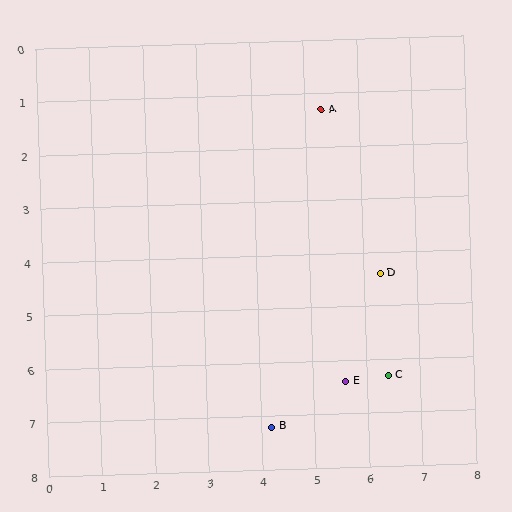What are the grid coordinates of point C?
Point C is at approximately (6.4, 6.3).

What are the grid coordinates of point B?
Point B is at approximately (4.2, 7.2).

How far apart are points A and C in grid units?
Points A and C are about 5.1 grid units apart.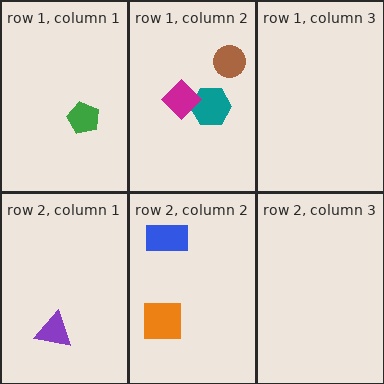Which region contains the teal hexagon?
The row 1, column 2 region.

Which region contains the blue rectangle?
The row 2, column 2 region.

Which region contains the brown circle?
The row 1, column 2 region.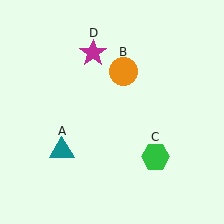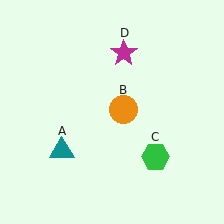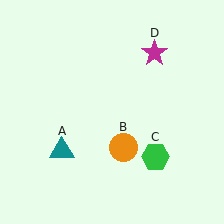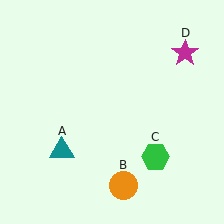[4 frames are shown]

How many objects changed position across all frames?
2 objects changed position: orange circle (object B), magenta star (object D).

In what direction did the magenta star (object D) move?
The magenta star (object D) moved right.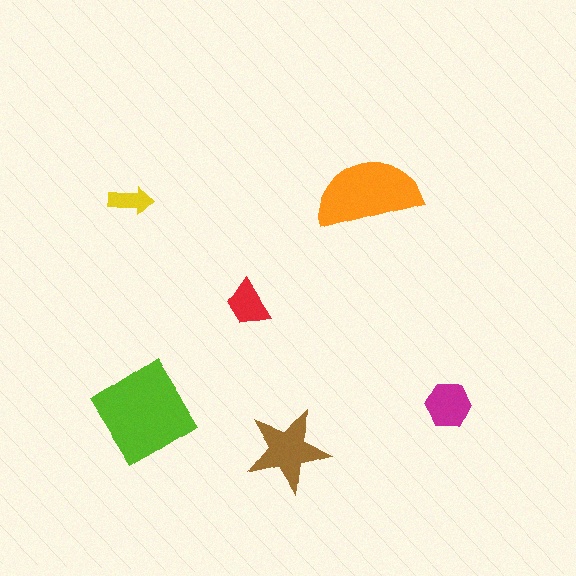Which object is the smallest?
The yellow arrow.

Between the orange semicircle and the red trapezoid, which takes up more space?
The orange semicircle.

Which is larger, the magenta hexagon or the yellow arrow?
The magenta hexagon.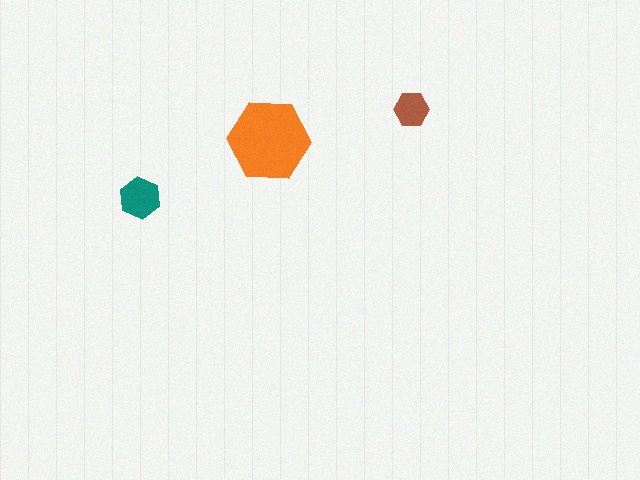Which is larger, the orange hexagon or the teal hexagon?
The orange one.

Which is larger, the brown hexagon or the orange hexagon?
The orange one.